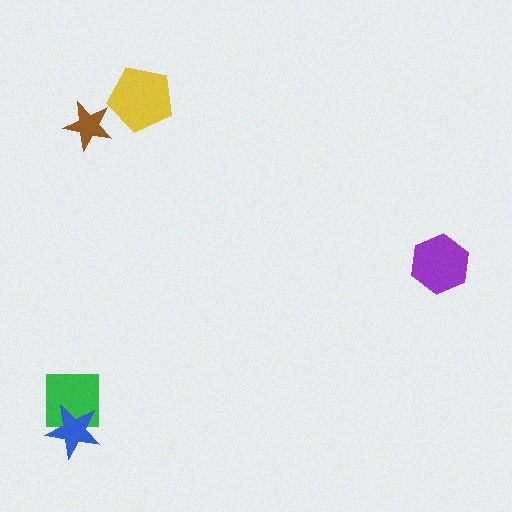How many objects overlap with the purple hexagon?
0 objects overlap with the purple hexagon.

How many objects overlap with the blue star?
1 object overlaps with the blue star.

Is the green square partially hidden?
Yes, it is partially covered by another shape.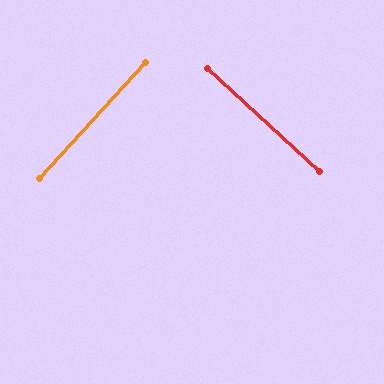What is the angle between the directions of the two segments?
Approximately 90 degrees.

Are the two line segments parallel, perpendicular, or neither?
Perpendicular — they meet at approximately 90°.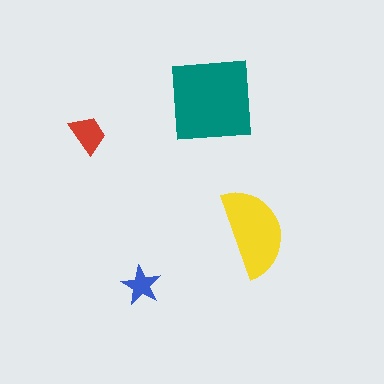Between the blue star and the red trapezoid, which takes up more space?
The red trapezoid.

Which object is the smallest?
The blue star.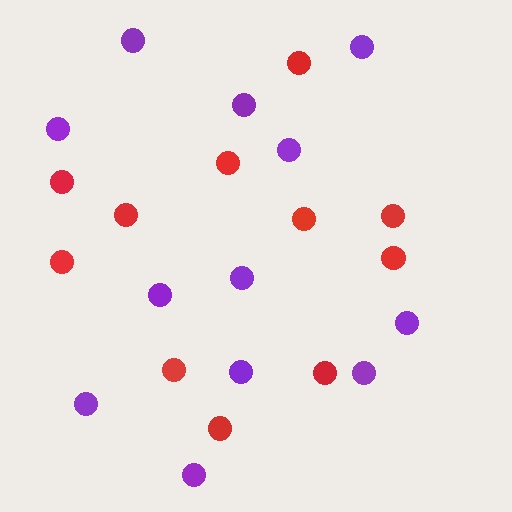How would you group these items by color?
There are 2 groups: one group of red circles (11) and one group of purple circles (12).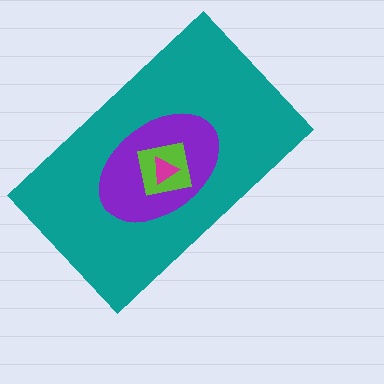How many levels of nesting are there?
4.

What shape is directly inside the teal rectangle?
The purple ellipse.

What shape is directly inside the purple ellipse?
The lime square.